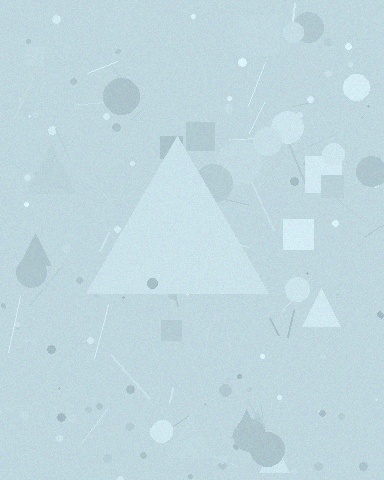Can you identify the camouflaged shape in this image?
The camouflaged shape is a triangle.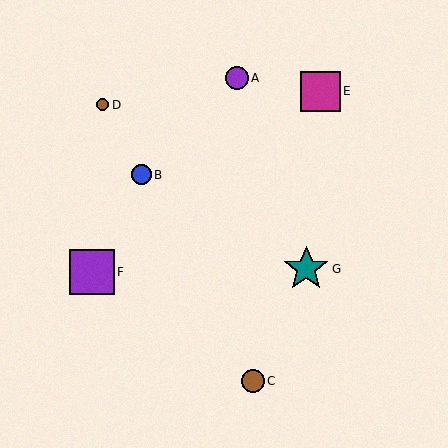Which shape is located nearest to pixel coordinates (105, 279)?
The purple square (labeled F) at (92, 272) is nearest to that location.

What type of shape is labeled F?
Shape F is a purple square.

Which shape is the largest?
The purple square (labeled F) is the largest.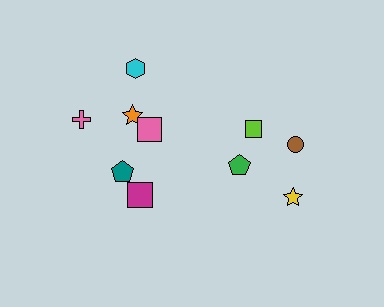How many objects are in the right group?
There are 4 objects.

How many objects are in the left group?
There are 6 objects.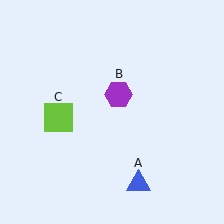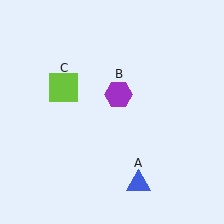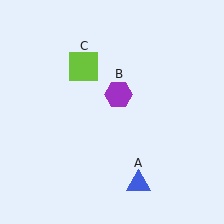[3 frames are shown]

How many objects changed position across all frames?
1 object changed position: lime square (object C).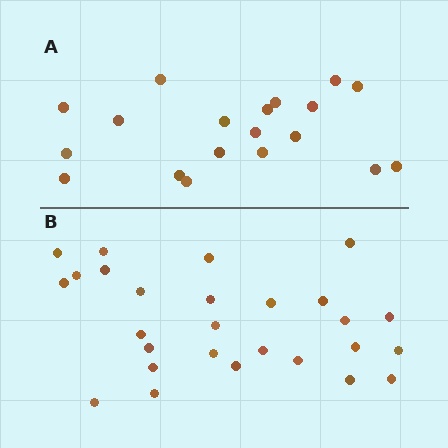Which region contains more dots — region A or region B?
Region B (the bottom region) has more dots.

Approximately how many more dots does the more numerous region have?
Region B has roughly 8 or so more dots than region A.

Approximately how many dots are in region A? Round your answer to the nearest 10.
About 20 dots. (The exact count is 19, which rounds to 20.)